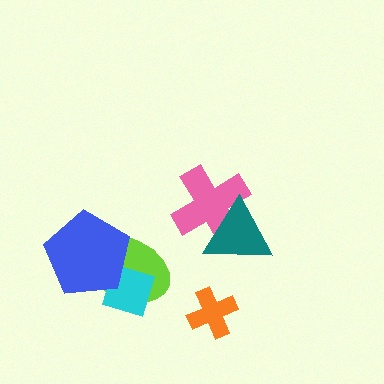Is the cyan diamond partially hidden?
Yes, it is partially covered by another shape.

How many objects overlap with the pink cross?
1 object overlaps with the pink cross.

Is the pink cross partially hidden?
Yes, it is partially covered by another shape.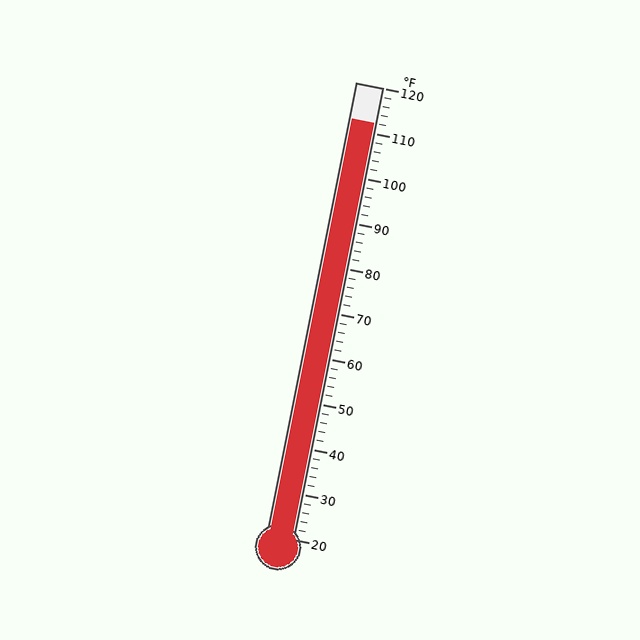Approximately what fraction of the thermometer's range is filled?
The thermometer is filled to approximately 90% of its range.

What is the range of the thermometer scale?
The thermometer scale ranges from 20°F to 120°F.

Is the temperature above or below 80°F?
The temperature is above 80°F.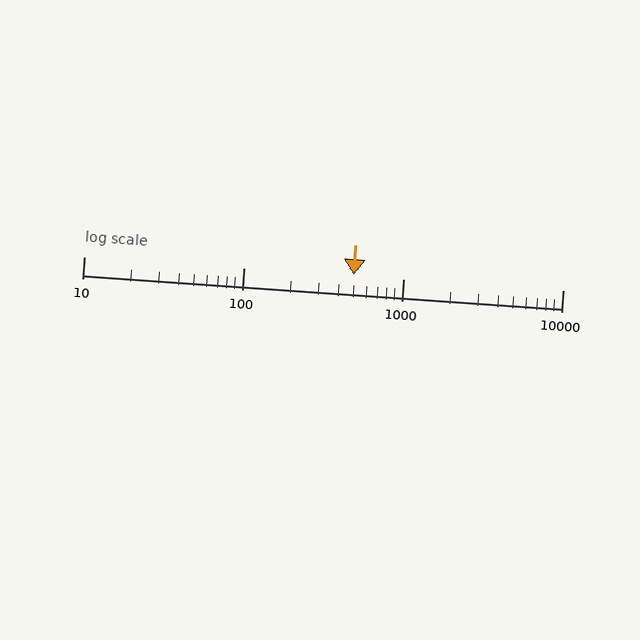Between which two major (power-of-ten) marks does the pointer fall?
The pointer is between 100 and 1000.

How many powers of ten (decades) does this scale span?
The scale spans 3 decades, from 10 to 10000.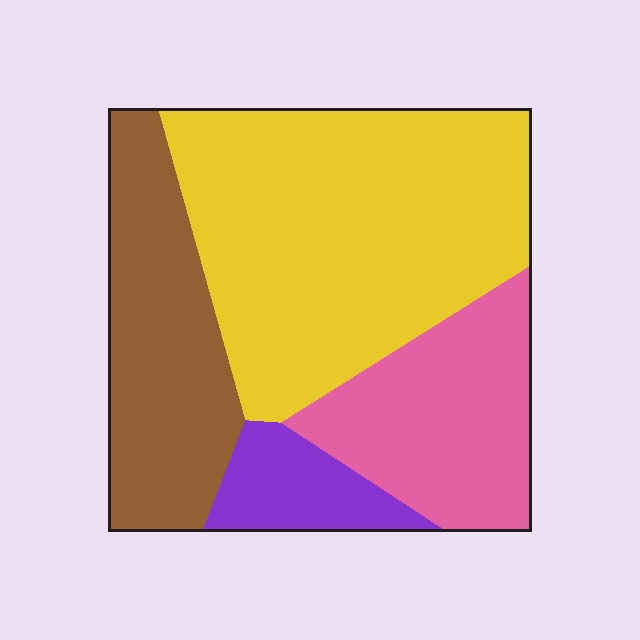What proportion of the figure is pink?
Pink covers about 20% of the figure.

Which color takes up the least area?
Purple, at roughly 10%.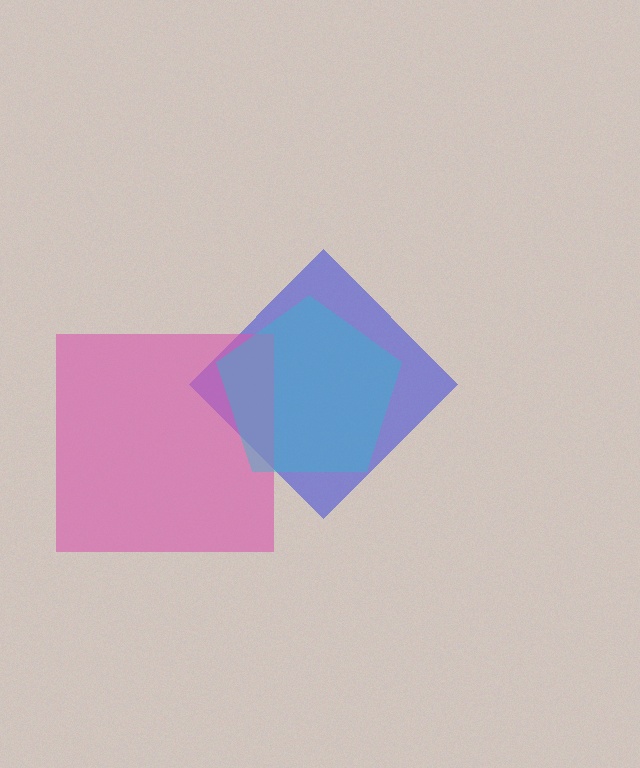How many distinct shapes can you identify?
There are 3 distinct shapes: a blue diamond, a pink square, a cyan pentagon.